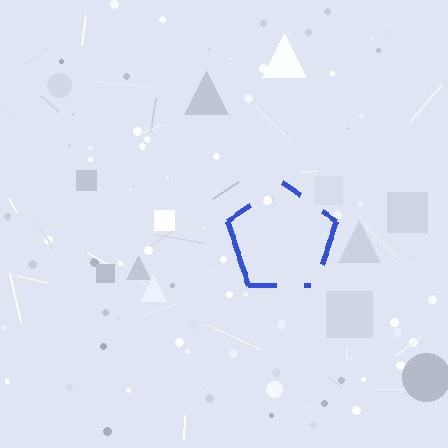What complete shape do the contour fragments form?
The contour fragments form a pentagon.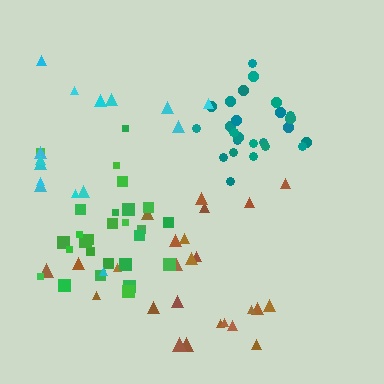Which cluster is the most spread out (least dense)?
Cyan.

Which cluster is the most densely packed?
Teal.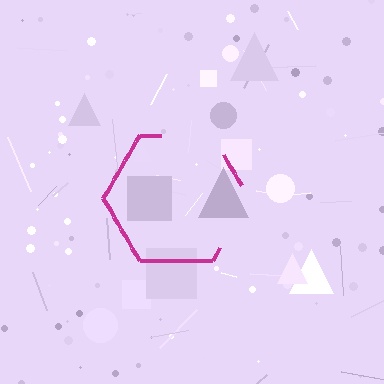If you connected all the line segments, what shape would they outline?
They would outline a hexagon.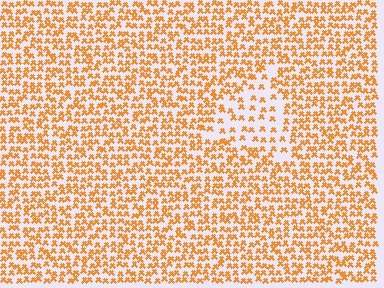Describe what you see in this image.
The image contains small orange elements arranged at two different densities. A triangle-shaped region is visible where the elements are less densely packed than the surrounding area.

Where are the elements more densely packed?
The elements are more densely packed outside the triangle boundary.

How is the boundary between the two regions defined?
The boundary is defined by a change in element density (approximately 2.0x ratio). All elements are the same color, size, and shape.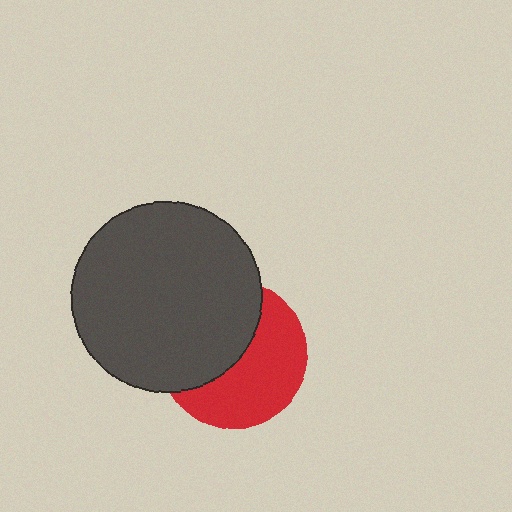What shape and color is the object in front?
The object in front is a dark gray circle.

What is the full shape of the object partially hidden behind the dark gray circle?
The partially hidden object is a red circle.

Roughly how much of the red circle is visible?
About half of it is visible (roughly 52%).